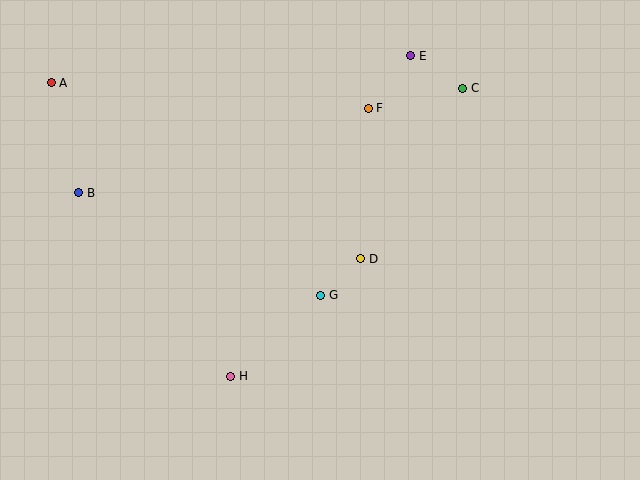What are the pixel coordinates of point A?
Point A is at (51, 83).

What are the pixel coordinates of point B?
Point B is at (79, 193).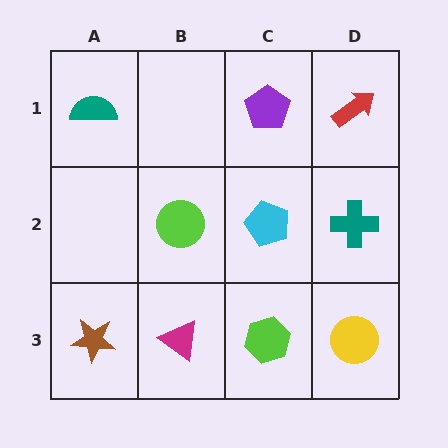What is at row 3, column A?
A brown star.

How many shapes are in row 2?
3 shapes.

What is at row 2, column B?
A lime circle.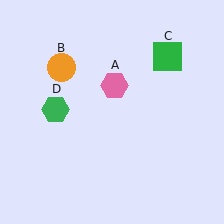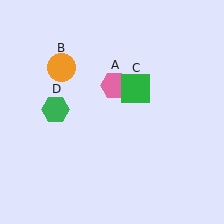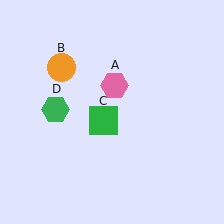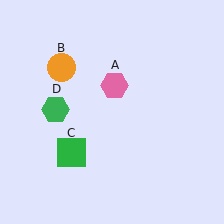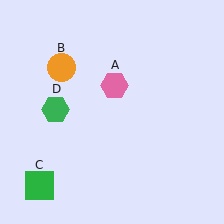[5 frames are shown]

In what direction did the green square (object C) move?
The green square (object C) moved down and to the left.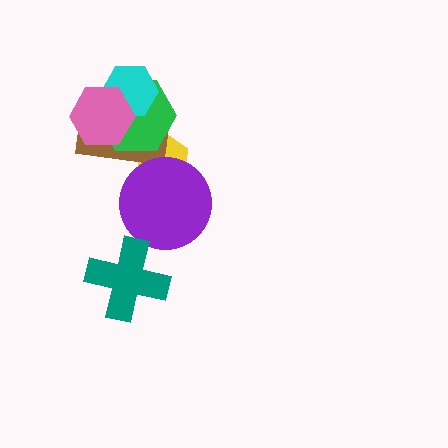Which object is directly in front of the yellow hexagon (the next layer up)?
The brown rectangle is directly in front of the yellow hexagon.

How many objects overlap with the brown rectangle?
4 objects overlap with the brown rectangle.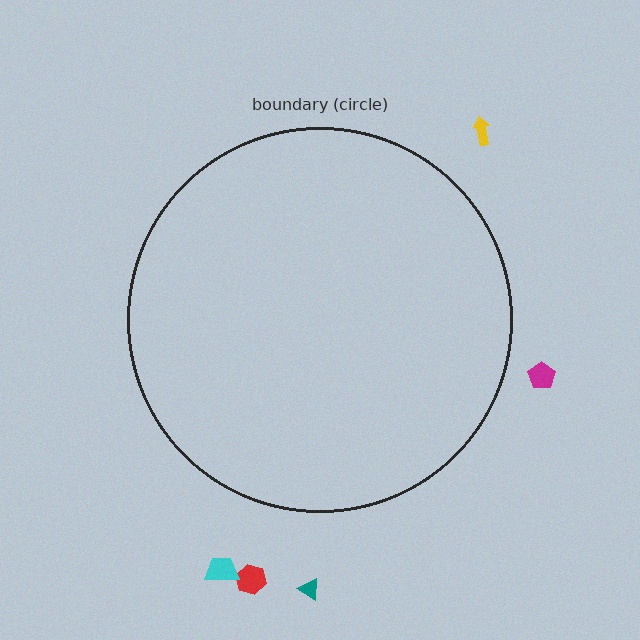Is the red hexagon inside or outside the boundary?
Outside.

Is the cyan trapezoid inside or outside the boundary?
Outside.